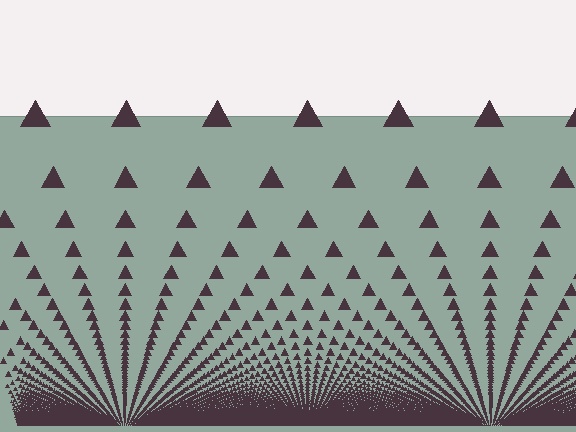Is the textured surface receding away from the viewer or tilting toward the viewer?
The surface appears to tilt toward the viewer. Texture elements get larger and sparser toward the top.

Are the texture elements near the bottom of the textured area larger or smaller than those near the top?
Smaller. The gradient is inverted — elements near the bottom are smaller and denser.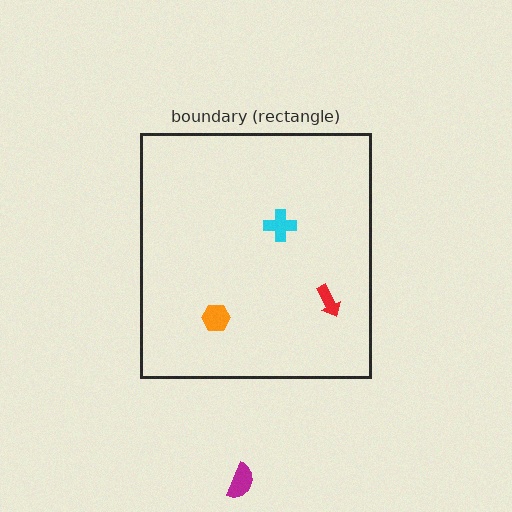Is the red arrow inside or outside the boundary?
Inside.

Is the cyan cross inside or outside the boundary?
Inside.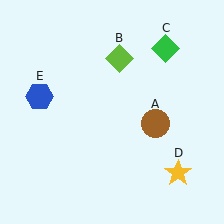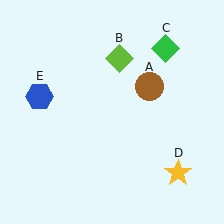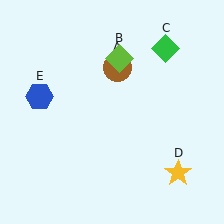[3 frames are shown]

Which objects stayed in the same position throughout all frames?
Lime diamond (object B) and green diamond (object C) and yellow star (object D) and blue hexagon (object E) remained stationary.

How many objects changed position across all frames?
1 object changed position: brown circle (object A).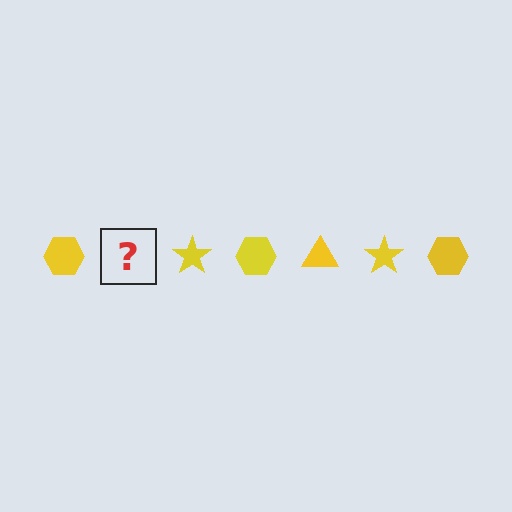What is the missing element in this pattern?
The missing element is a yellow triangle.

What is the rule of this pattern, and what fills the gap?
The rule is that the pattern cycles through hexagon, triangle, star shapes in yellow. The gap should be filled with a yellow triangle.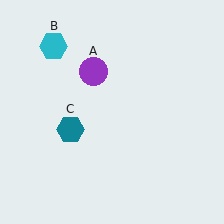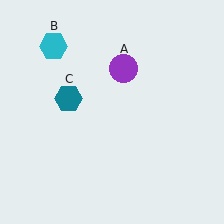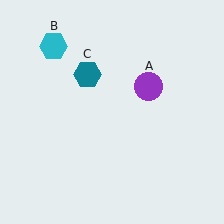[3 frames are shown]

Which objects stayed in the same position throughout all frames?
Cyan hexagon (object B) remained stationary.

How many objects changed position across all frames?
2 objects changed position: purple circle (object A), teal hexagon (object C).